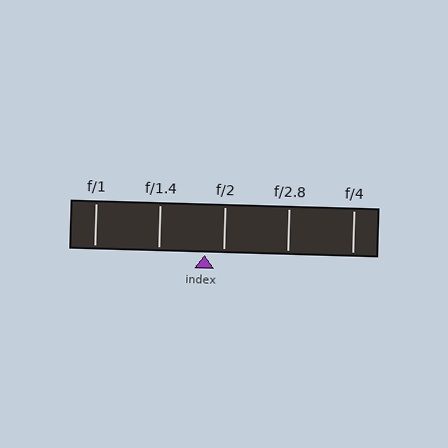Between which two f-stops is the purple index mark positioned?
The index mark is between f/1.4 and f/2.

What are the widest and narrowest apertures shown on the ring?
The widest aperture shown is f/1 and the narrowest is f/4.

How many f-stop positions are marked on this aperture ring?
There are 5 f-stop positions marked.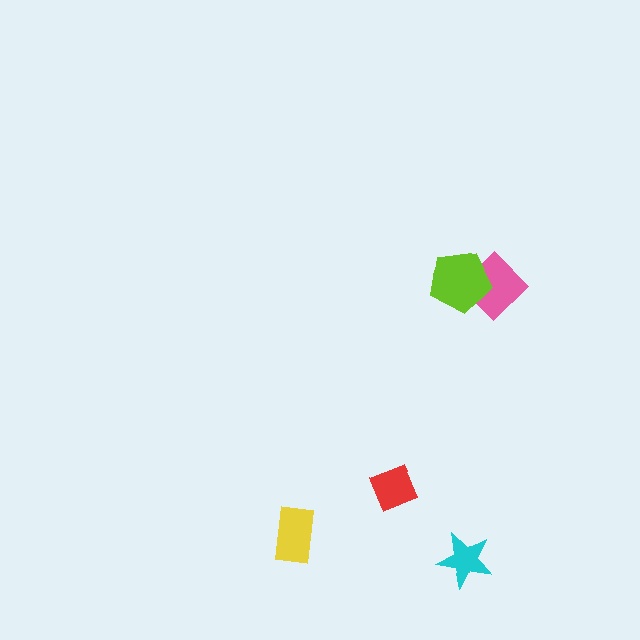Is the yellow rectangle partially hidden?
No, no other shape covers it.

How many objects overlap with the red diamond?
0 objects overlap with the red diamond.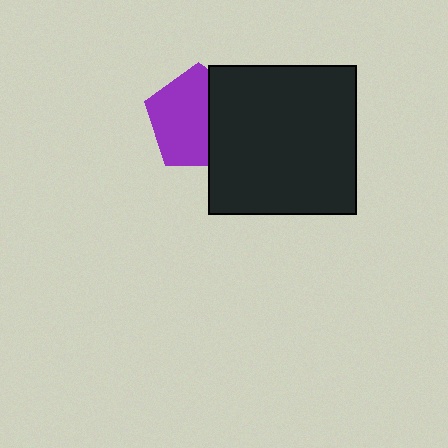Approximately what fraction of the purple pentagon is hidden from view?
Roughly 39% of the purple pentagon is hidden behind the black square.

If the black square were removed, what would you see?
You would see the complete purple pentagon.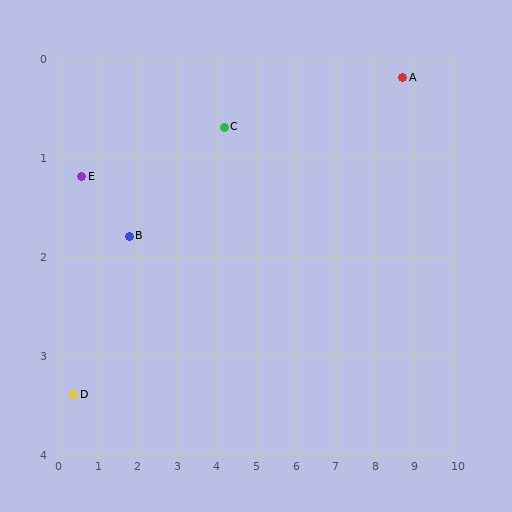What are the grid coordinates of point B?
Point B is at approximately (1.8, 1.8).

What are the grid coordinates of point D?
Point D is at approximately (0.4, 3.4).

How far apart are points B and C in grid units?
Points B and C are about 2.6 grid units apart.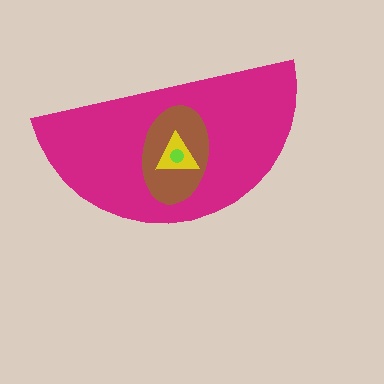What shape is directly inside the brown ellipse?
The yellow triangle.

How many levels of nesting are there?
4.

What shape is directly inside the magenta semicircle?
The brown ellipse.